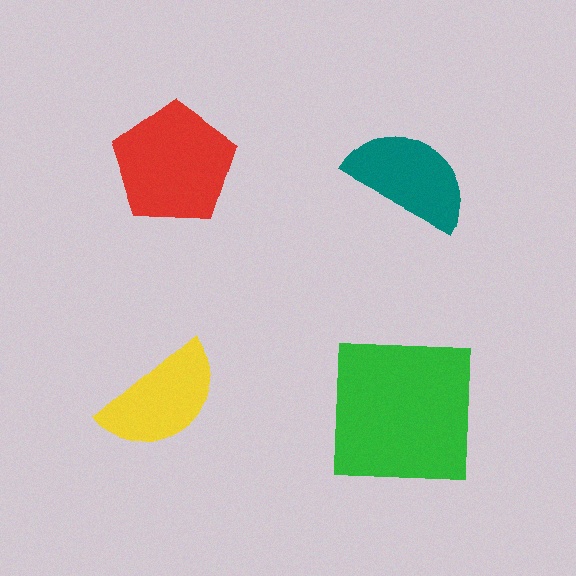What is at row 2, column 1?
A yellow semicircle.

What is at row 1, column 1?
A red pentagon.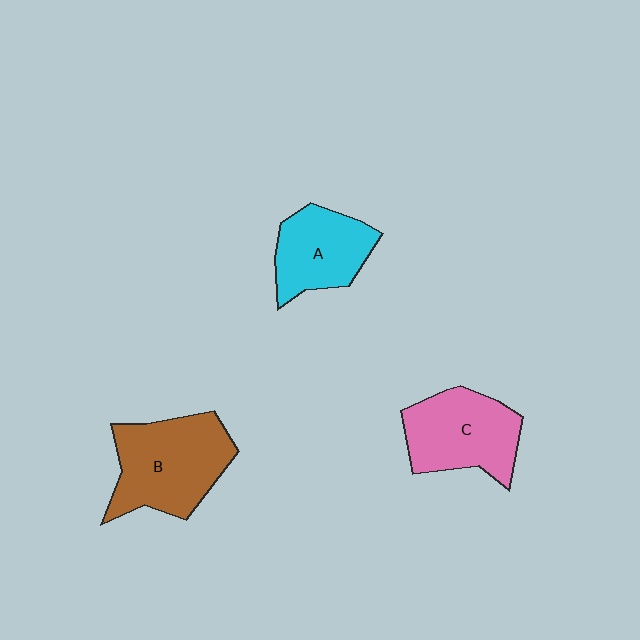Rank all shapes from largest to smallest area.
From largest to smallest: B (brown), C (pink), A (cyan).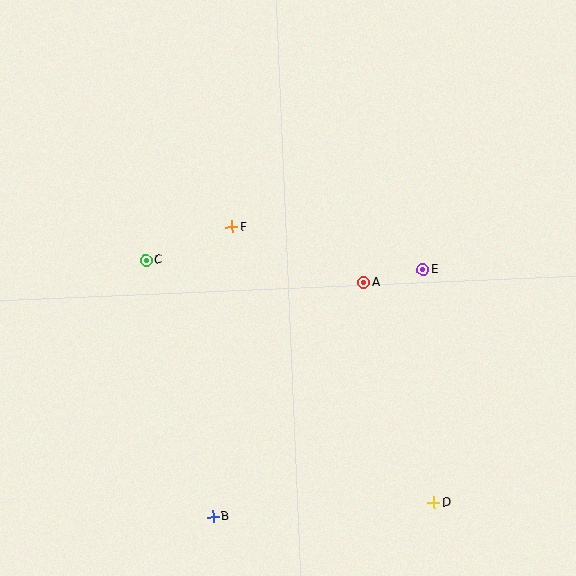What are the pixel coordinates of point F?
Point F is at (232, 227).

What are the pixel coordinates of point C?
Point C is at (146, 260).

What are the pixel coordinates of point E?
Point E is at (423, 269).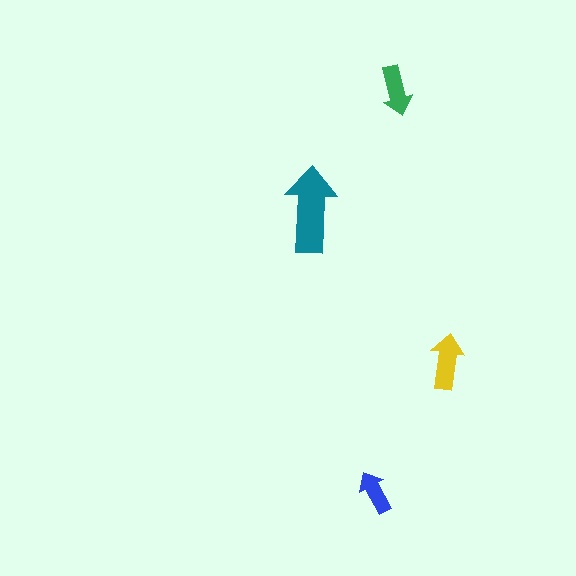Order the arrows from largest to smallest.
the teal one, the yellow one, the green one, the blue one.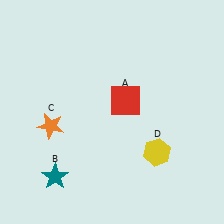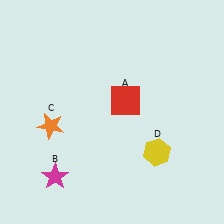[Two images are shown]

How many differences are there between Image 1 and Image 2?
There is 1 difference between the two images.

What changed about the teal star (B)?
In Image 1, B is teal. In Image 2, it changed to magenta.